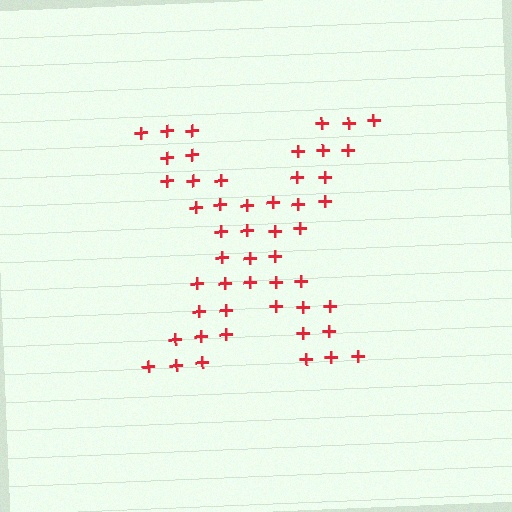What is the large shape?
The large shape is the letter X.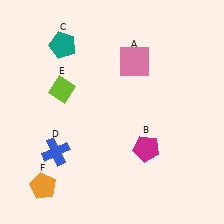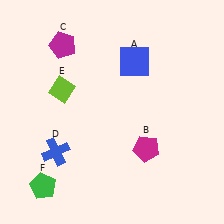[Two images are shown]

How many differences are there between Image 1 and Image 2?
There are 3 differences between the two images.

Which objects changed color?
A changed from pink to blue. C changed from teal to magenta. F changed from orange to green.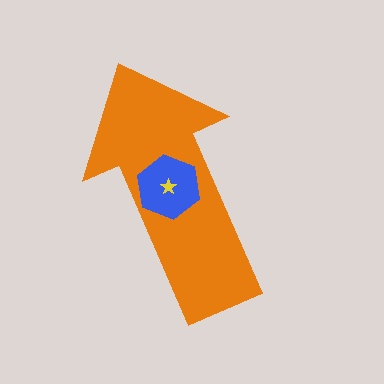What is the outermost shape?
The orange arrow.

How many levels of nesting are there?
3.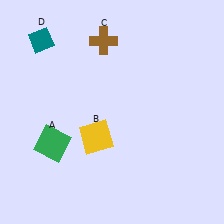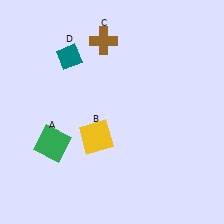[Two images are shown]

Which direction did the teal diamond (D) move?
The teal diamond (D) moved right.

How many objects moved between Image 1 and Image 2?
1 object moved between the two images.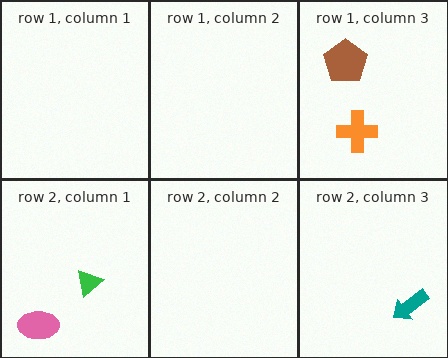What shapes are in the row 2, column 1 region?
The green triangle, the pink ellipse.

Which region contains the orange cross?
The row 1, column 3 region.